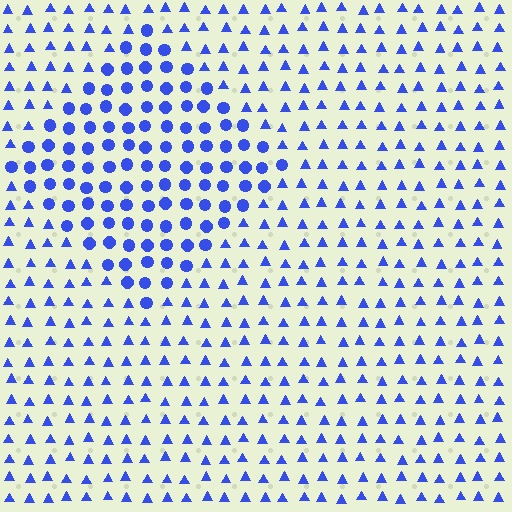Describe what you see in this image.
The image is filled with small blue elements arranged in a uniform grid. A diamond-shaped region contains circles, while the surrounding area contains triangles. The boundary is defined purely by the change in element shape.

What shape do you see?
I see a diamond.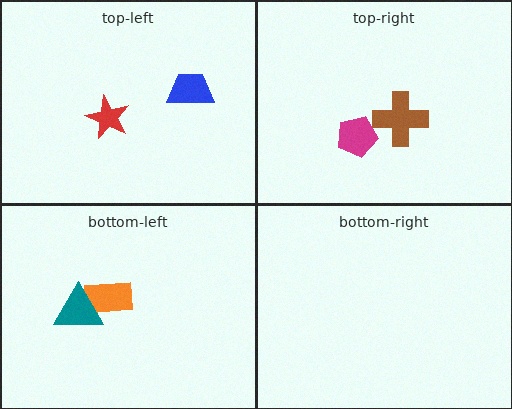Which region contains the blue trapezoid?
The top-left region.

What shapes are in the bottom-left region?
The orange rectangle, the teal triangle.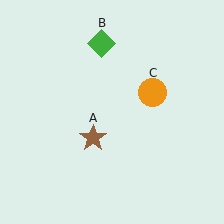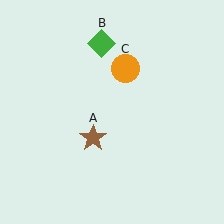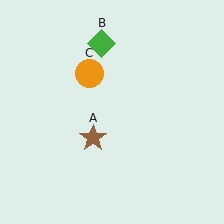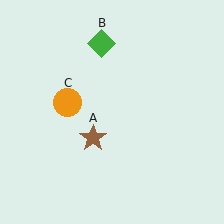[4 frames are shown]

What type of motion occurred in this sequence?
The orange circle (object C) rotated counterclockwise around the center of the scene.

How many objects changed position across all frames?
1 object changed position: orange circle (object C).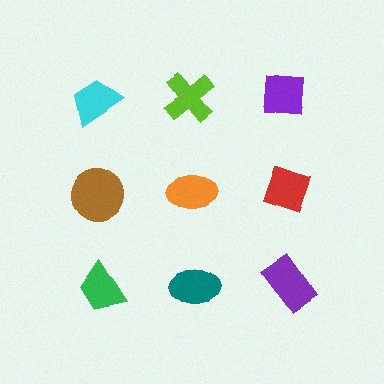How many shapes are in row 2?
3 shapes.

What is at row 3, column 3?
A purple rectangle.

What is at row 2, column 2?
An orange ellipse.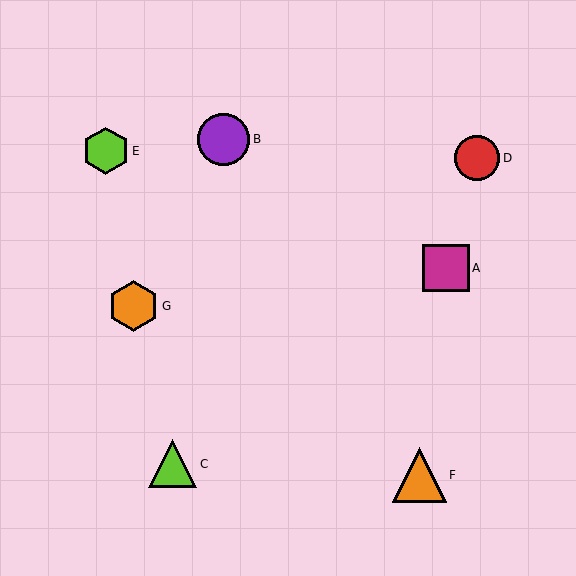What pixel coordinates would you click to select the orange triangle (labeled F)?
Click at (419, 475) to select the orange triangle F.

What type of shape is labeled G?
Shape G is an orange hexagon.